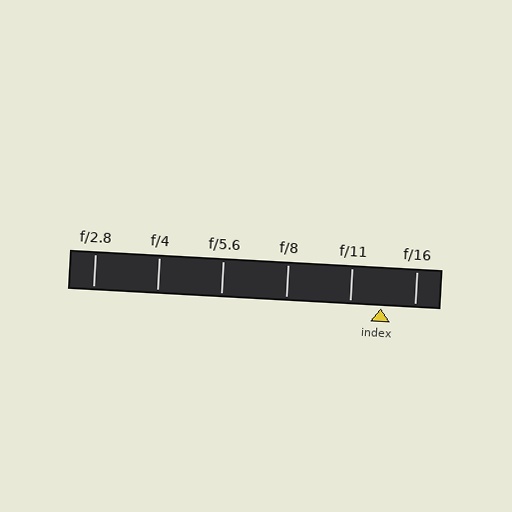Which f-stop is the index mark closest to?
The index mark is closest to f/11.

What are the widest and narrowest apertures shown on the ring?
The widest aperture shown is f/2.8 and the narrowest is f/16.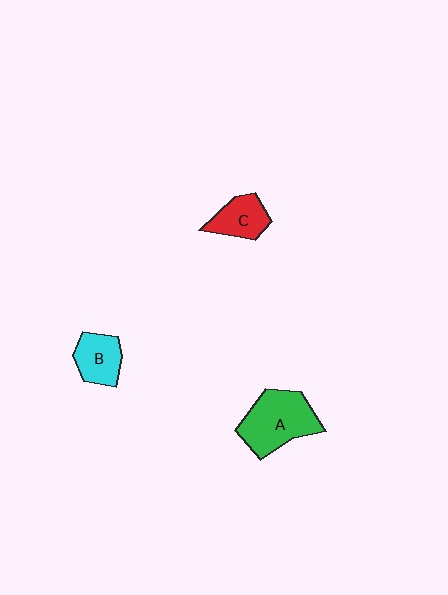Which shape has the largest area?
Shape A (green).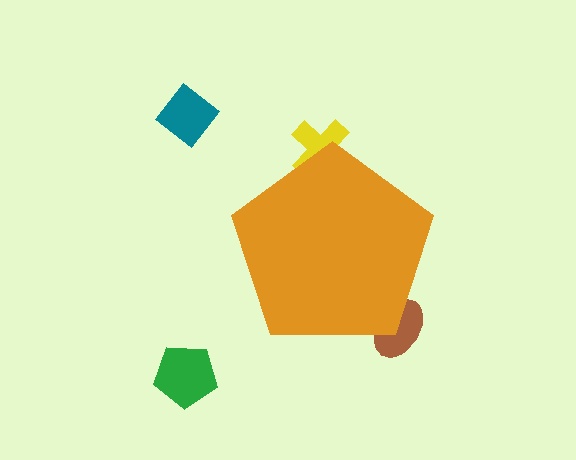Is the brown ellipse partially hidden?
Yes, the brown ellipse is partially hidden behind the orange pentagon.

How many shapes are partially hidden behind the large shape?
2 shapes are partially hidden.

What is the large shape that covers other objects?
An orange pentagon.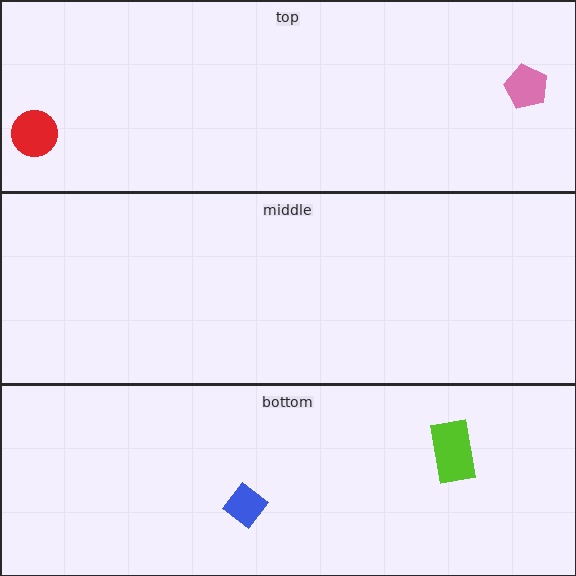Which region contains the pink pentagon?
The top region.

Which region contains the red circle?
The top region.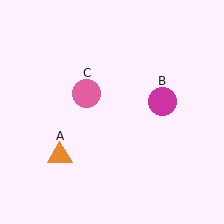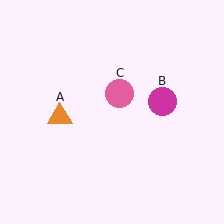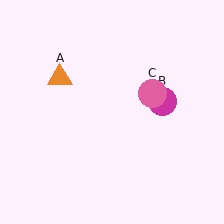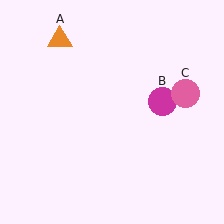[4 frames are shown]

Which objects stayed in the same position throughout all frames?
Magenta circle (object B) remained stationary.